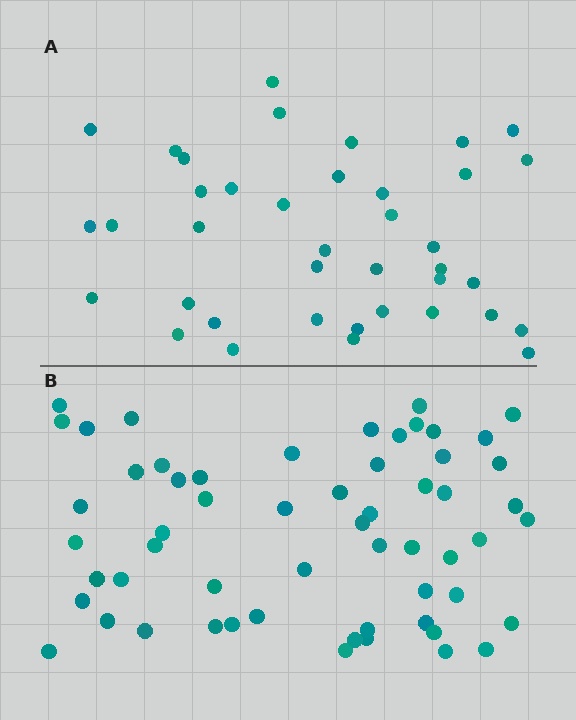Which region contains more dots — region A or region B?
Region B (the bottom region) has more dots.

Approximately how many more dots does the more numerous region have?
Region B has approximately 20 more dots than region A.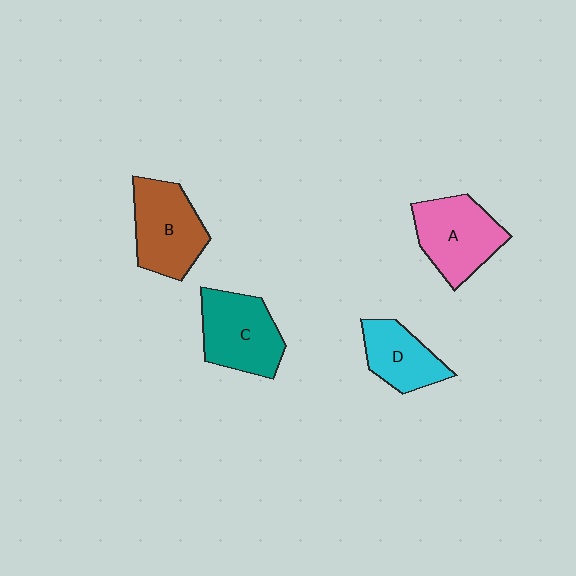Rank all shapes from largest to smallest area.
From largest to smallest: A (pink), B (brown), C (teal), D (cyan).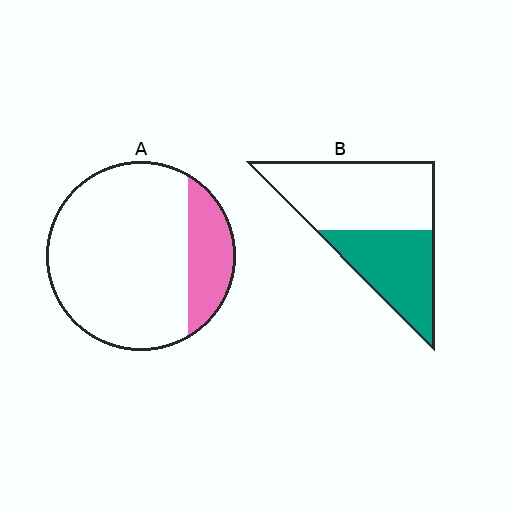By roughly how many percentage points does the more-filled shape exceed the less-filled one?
By roughly 20 percentage points (B over A).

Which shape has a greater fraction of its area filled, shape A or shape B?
Shape B.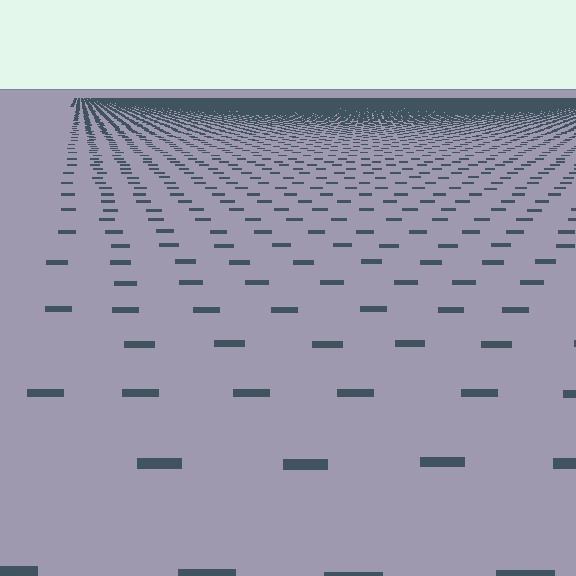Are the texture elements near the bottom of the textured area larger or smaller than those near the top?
Larger. Near the bottom, elements are closer to the viewer and appear at a bigger on-screen size.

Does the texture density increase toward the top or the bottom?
Density increases toward the top.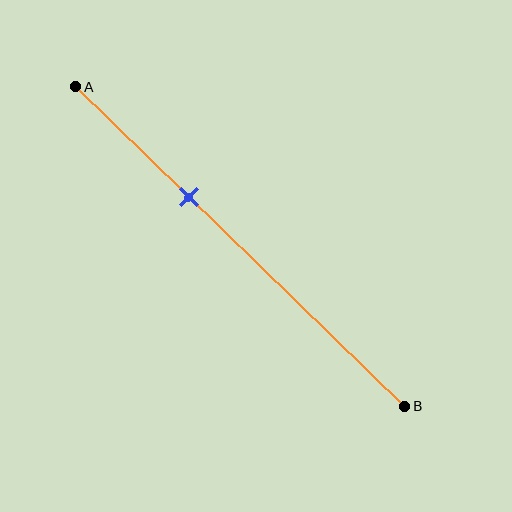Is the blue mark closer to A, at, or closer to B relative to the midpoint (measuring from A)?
The blue mark is closer to point A than the midpoint of segment AB.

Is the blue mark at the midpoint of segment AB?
No, the mark is at about 35% from A, not at the 50% midpoint.